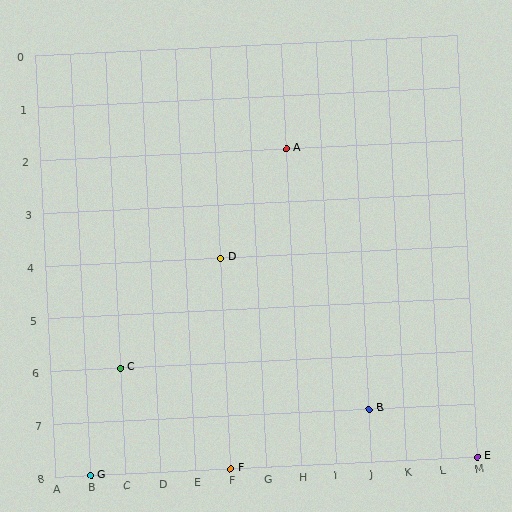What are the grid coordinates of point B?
Point B is at grid coordinates (J, 7).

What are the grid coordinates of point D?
Point D is at grid coordinates (F, 4).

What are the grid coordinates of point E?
Point E is at grid coordinates (M, 8).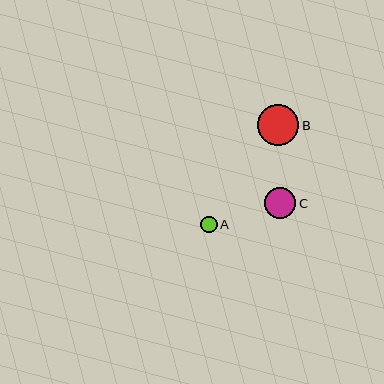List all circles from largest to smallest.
From largest to smallest: B, C, A.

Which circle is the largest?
Circle B is the largest with a size of approximately 42 pixels.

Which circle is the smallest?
Circle A is the smallest with a size of approximately 17 pixels.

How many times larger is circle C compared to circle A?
Circle C is approximately 1.9 times the size of circle A.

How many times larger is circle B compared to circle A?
Circle B is approximately 2.5 times the size of circle A.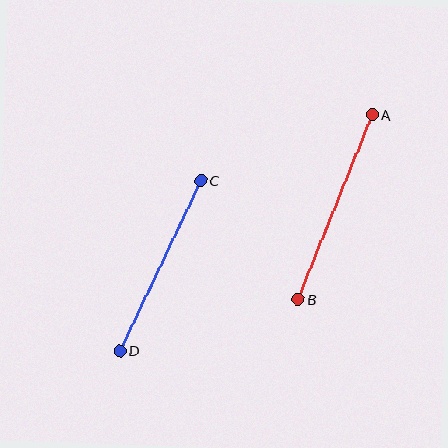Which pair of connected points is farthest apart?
Points A and B are farthest apart.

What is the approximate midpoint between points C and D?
The midpoint is at approximately (160, 266) pixels.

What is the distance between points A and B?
The distance is approximately 199 pixels.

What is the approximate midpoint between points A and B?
The midpoint is at approximately (335, 207) pixels.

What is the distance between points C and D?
The distance is approximately 188 pixels.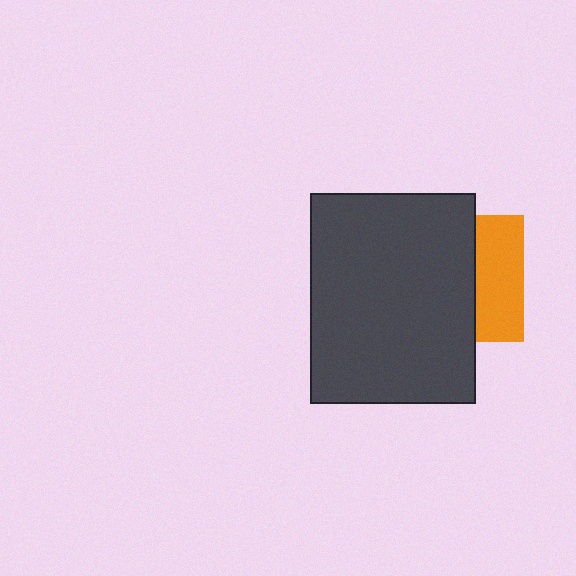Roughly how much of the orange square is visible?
A small part of it is visible (roughly 38%).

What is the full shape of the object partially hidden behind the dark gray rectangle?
The partially hidden object is an orange square.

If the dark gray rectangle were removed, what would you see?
You would see the complete orange square.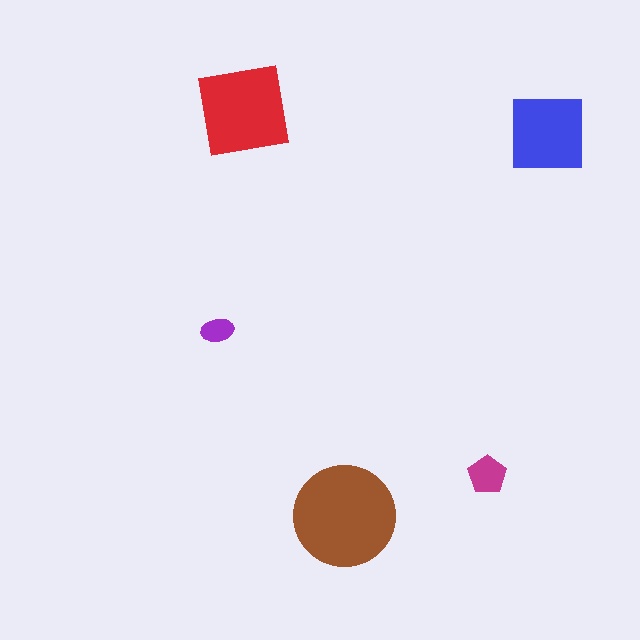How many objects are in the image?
There are 5 objects in the image.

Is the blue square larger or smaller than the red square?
Smaller.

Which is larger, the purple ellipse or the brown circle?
The brown circle.